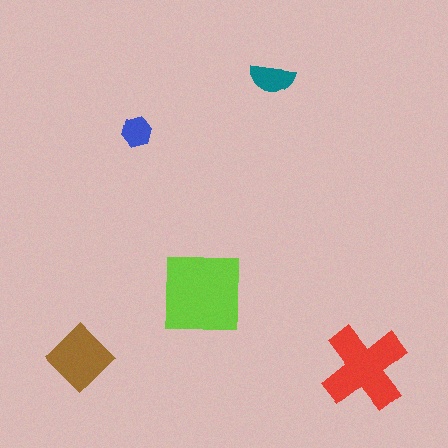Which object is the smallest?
The blue hexagon.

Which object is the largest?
The lime square.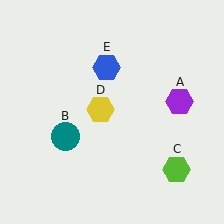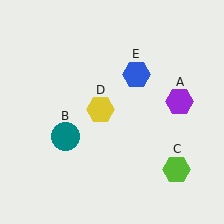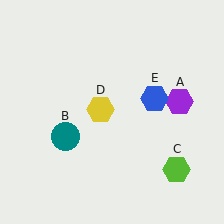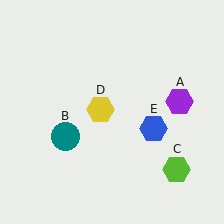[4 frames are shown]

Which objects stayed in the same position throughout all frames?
Purple hexagon (object A) and teal circle (object B) and lime hexagon (object C) and yellow hexagon (object D) remained stationary.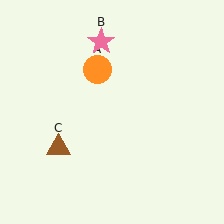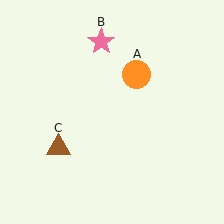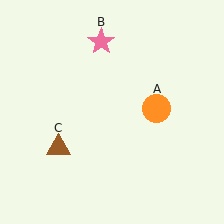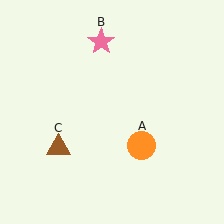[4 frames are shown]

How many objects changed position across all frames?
1 object changed position: orange circle (object A).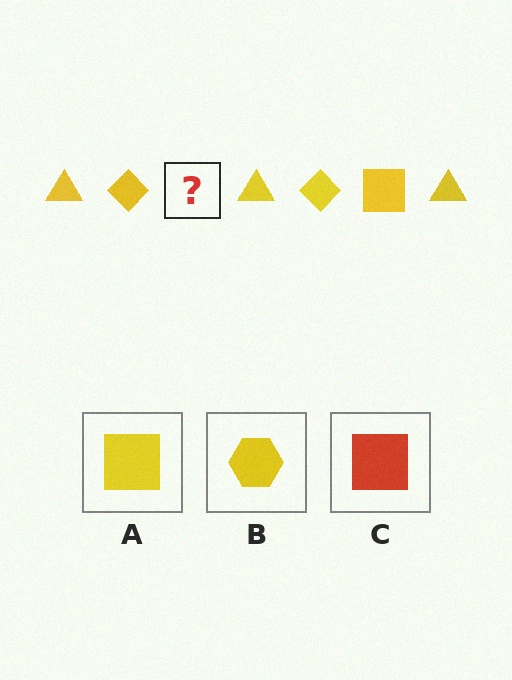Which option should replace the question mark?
Option A.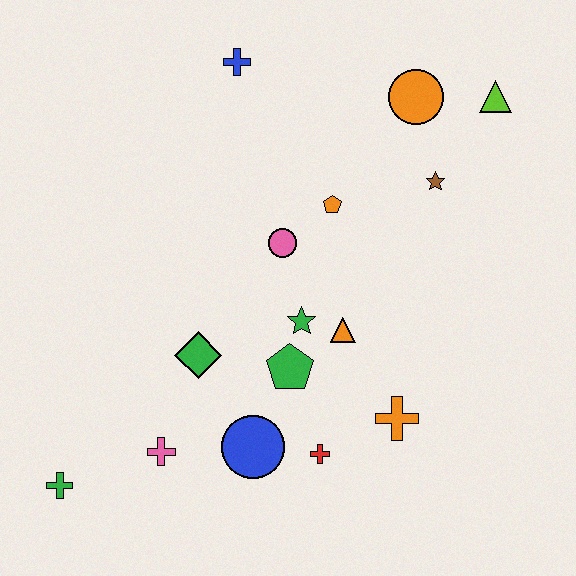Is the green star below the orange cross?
No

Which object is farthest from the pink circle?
The green cross is farthest from the pink circle.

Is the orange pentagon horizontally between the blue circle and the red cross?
No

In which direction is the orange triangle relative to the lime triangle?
The orange triangle is below the lime triangle.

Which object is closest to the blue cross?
The orange pentagon is closest to the blue cross.